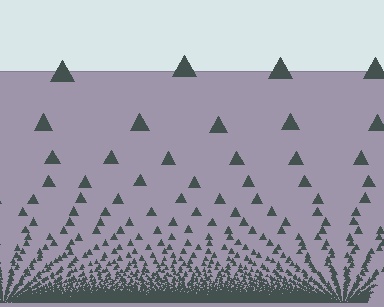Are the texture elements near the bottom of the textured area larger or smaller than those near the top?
Smaller. The gradient is inverted — elements near the bottom are smaller and denser.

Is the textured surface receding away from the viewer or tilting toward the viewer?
The surface appears to tilt toward the viewer. Texture elements get larger and sparser toward the top.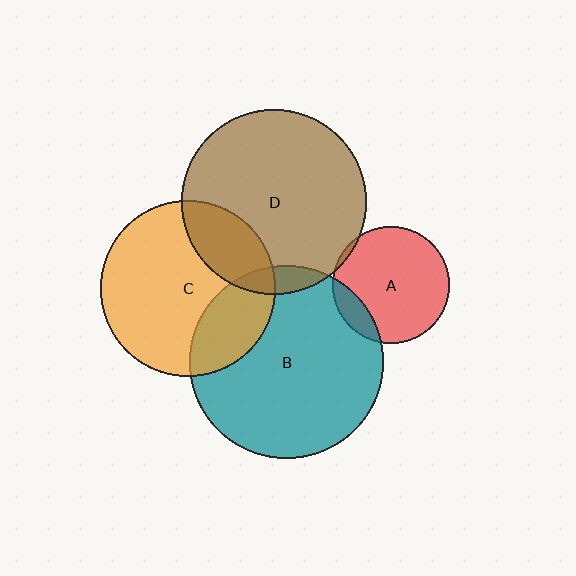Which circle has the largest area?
Circle B (teal).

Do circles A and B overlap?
Yes.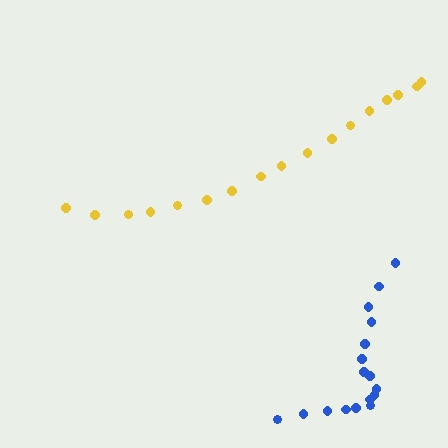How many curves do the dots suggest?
There are 2 distinct paths.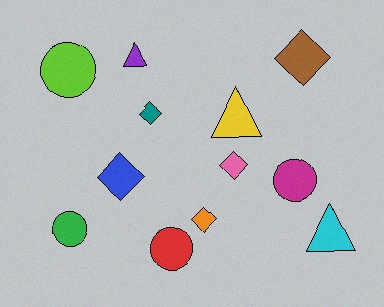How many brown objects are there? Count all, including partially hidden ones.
There is 1 brown object.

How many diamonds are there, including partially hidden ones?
There are 5 diamonds.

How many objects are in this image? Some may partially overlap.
There are 12 objects.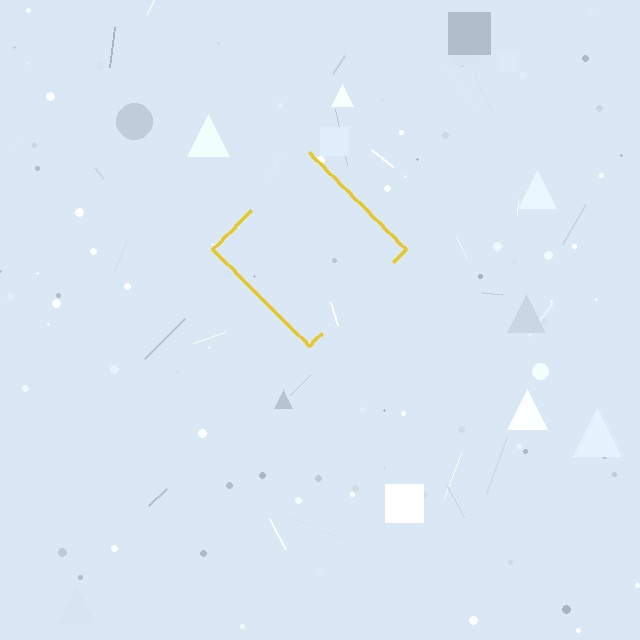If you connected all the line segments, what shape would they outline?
They would outline a diamond.